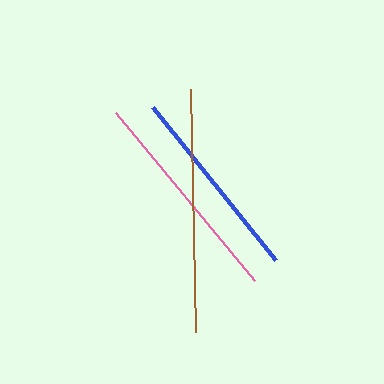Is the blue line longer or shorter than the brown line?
The brown line is longer than the blue line.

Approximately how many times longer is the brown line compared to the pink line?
The brown line is approximately 1.1 times the length of the pink line.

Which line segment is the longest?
The brown line is the longest at approximately 243 pixels.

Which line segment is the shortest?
The blue line is the shortest at approximately 197 pixels.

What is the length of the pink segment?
The pink segment is approximately 217 pixels long.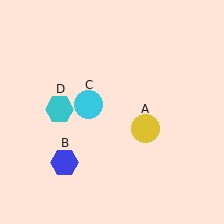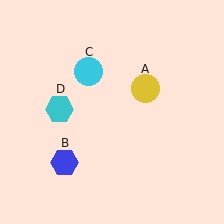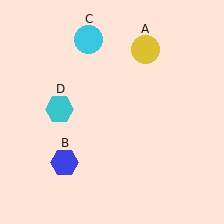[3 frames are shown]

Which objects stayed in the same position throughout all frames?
Blue hexagon (object B) and cyan hexagon (object D) remained stationary.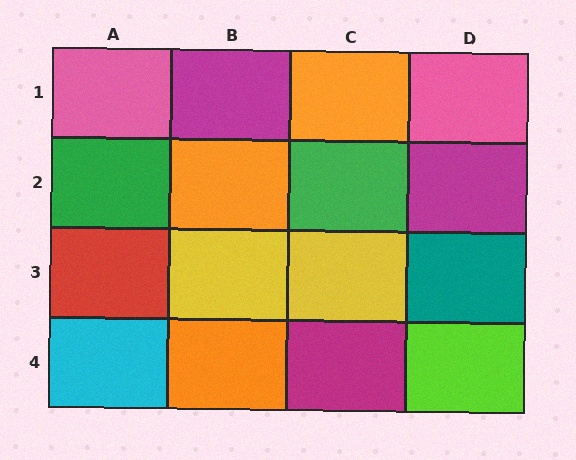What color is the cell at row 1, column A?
Pink.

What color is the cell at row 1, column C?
Orange.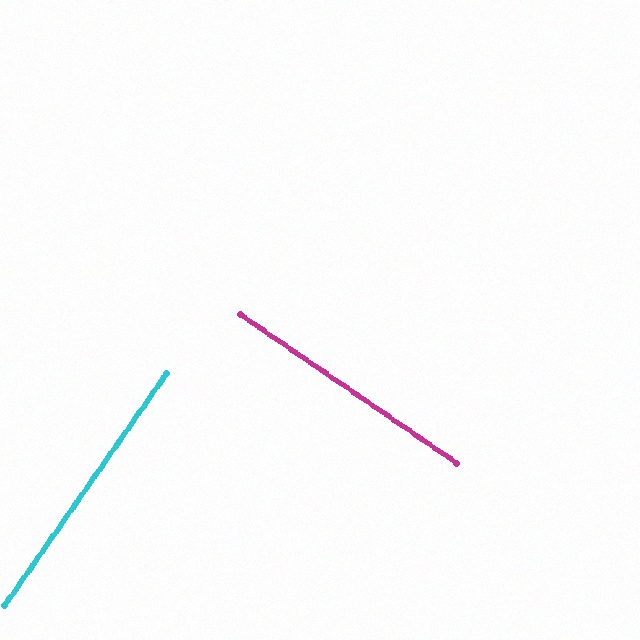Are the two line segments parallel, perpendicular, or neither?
Perpendicular — they meet at approximately 90°.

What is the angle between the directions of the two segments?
Approximately 90 degrees.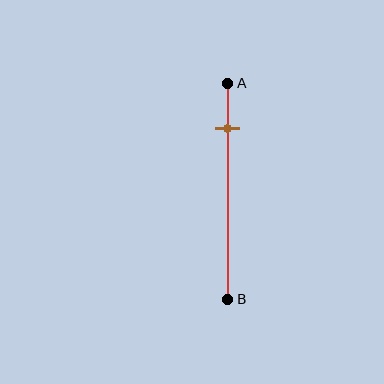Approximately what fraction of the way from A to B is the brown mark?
The brown mark is approximately 20% of the way from A to B.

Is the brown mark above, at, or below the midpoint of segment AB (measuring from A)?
The brown mark is above the midpoint of segment AB.